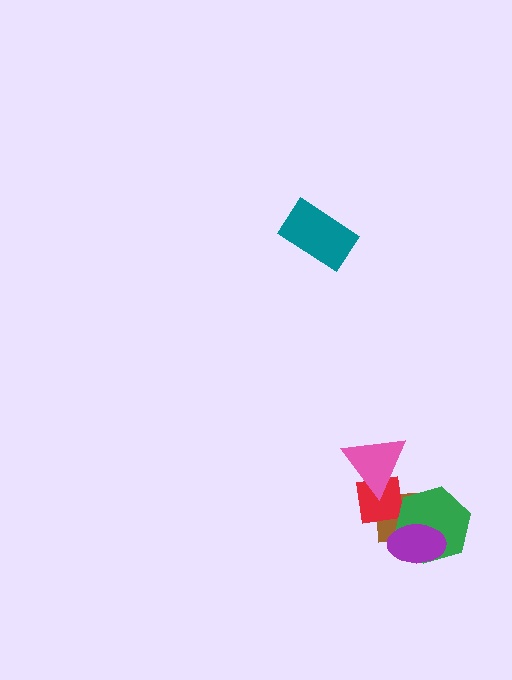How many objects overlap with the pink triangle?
2 objects overlap with the pink triangle.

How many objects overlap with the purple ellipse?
2 objects overlap with the purple ellipse.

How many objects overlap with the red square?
3 objects overlap with the red square.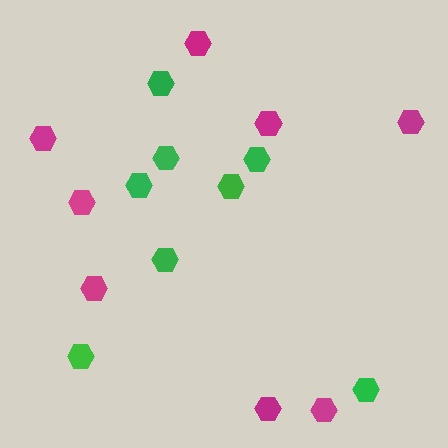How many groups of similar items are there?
There are 2 groups: one group of green hexagons (8) and one group of magenta hexagons (8).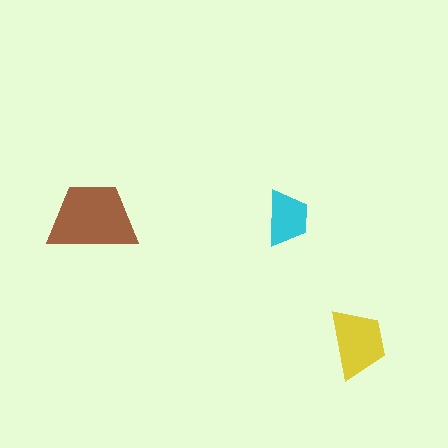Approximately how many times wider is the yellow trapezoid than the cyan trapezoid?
About 1.5 times wider.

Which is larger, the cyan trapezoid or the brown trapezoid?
The brown one.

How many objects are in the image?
There are 3 objects in the image.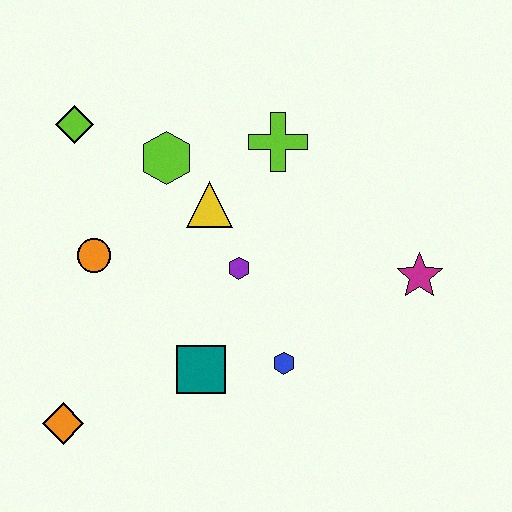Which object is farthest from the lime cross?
The orange diamond is farthest from the lime cross.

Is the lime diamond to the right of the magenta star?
No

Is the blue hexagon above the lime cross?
No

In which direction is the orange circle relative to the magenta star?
The orange circle is to the left of the magenta star.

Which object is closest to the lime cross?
The yellow triangle is closest to the lime cross.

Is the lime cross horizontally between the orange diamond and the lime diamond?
No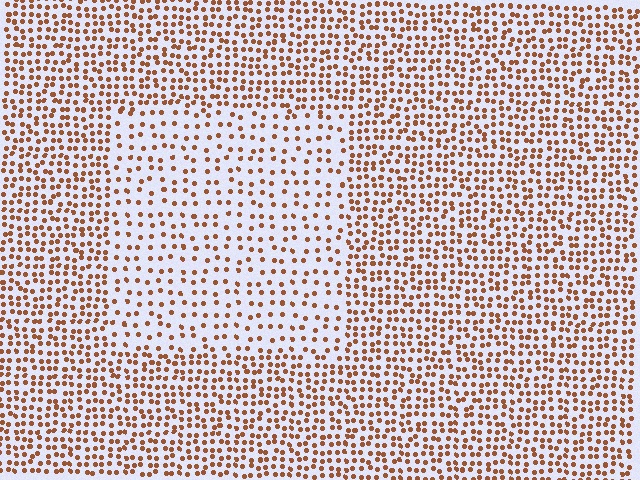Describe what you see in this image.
The image contains small brown elements arranged at two different densities. A rectangle-shaped region is visible where the elements are less densely packed than the surrounding area.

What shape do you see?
I see a rectangle.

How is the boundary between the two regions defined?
The boundary is defined by a change in element density (approximately 2.0x ratio). All elements are the same color, size, and shape.